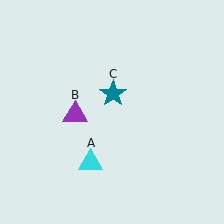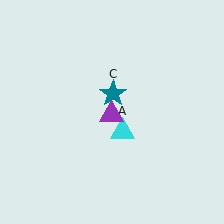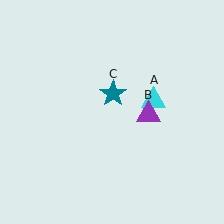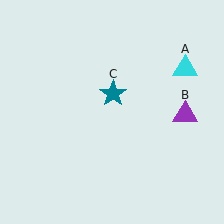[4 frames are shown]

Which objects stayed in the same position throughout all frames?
Teal star (object C) remained stationary.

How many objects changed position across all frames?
2 objects changed position: cyan triangle (object A), purple triangle (object B).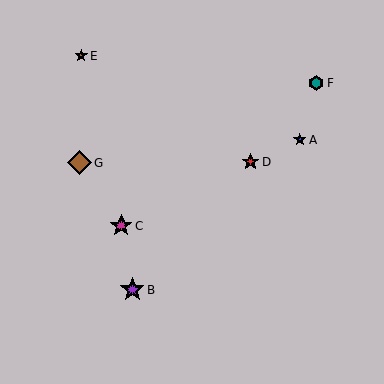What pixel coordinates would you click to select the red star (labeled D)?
Click at (251, 162) to select the red star D.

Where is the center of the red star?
The center of the red star is at (251, 162).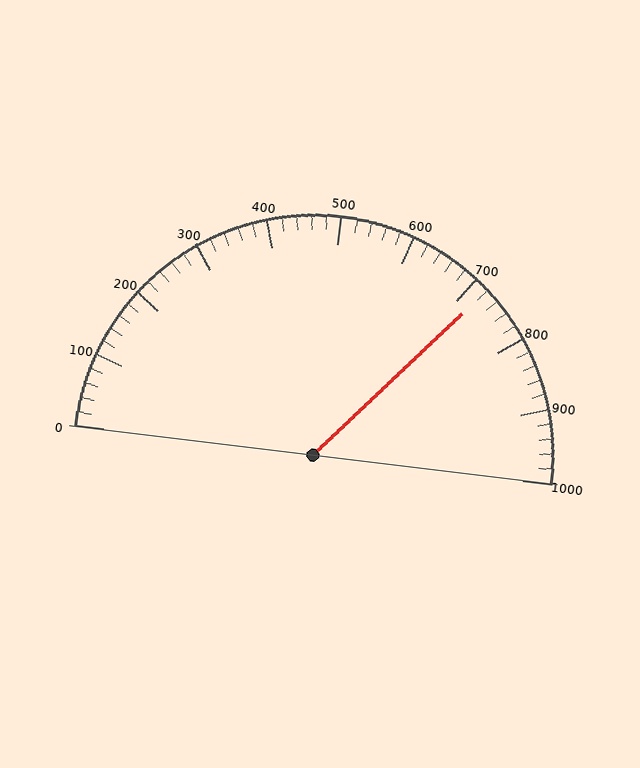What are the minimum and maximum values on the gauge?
The gauge ranges from 0 to 1000.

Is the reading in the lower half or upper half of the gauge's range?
The reading is in the upper half of the range (0 to 1000).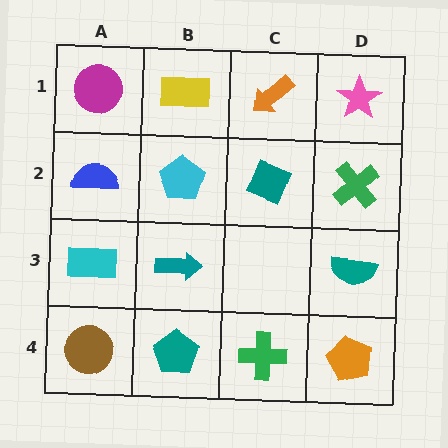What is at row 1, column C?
An orange arrow.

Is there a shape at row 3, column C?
No, that cell is empty.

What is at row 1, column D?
A pink star.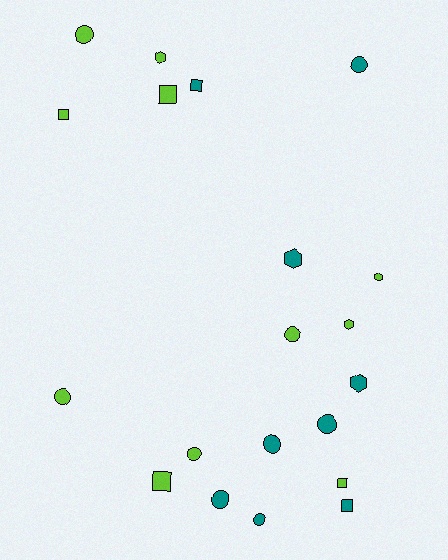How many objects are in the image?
There are 20 objects.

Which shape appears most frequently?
Circle, with 9 objects.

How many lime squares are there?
There are 4 lime squares.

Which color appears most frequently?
Lime, with 11 objects.